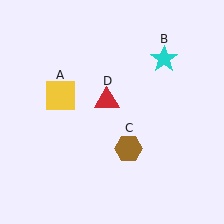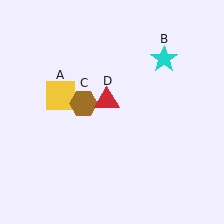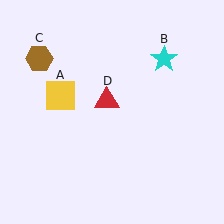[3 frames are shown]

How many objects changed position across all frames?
1 object changed position: brown hexagon (object C).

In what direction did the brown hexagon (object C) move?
The brown hexagon (object C) moved up and to the left.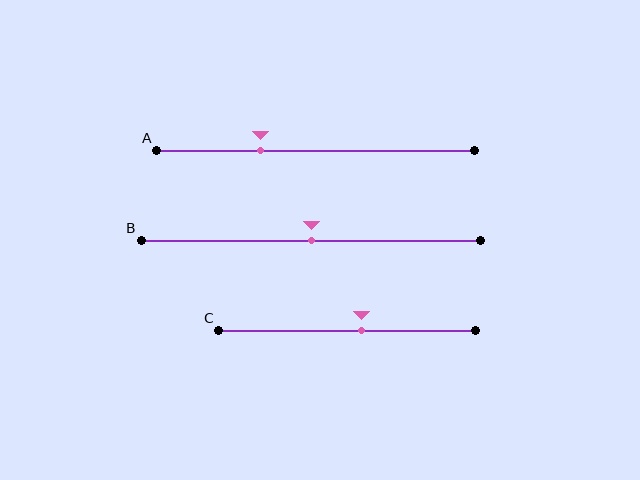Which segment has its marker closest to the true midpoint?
Segment B has its marker closest to the true midpoint.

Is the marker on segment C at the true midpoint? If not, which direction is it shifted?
No, the marker on segment C is shifted to the right by about 6% of the segment length.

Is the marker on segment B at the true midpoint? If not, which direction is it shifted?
Yes, the marker on segment B is at the true midpoint.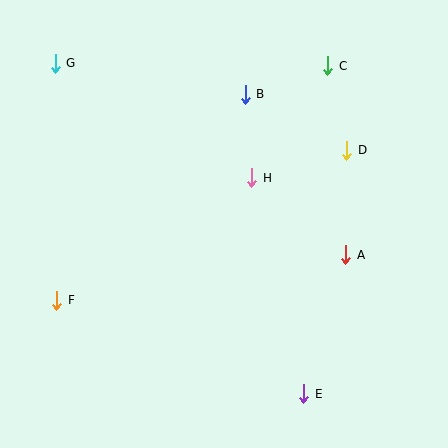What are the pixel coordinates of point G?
Point G is at (55, 63).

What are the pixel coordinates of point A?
Point A is at (346, 255).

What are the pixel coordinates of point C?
Point C is at (328, 66).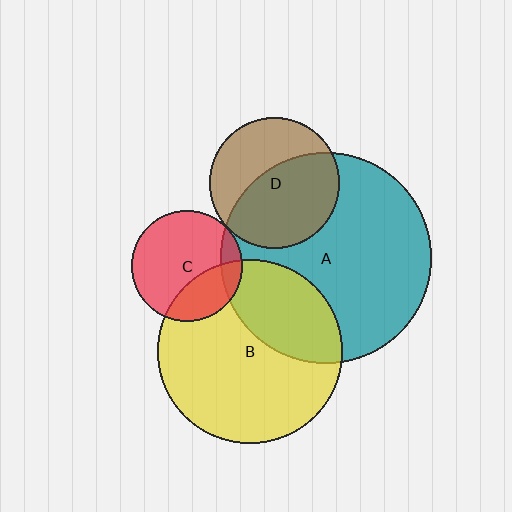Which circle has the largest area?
Circle A (teal).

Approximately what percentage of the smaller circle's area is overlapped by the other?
Approximately 30%.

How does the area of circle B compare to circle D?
Approximately 2.0 times.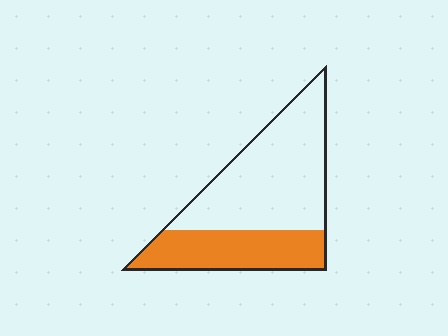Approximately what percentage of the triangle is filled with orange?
Approximately 35%.